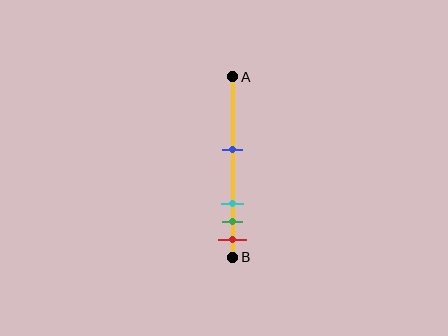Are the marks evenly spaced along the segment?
No, the marks are not evenly spaced.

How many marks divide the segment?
There are 4 marks dividing the segment.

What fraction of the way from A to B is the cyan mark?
The cyan mark is approximately 70% (0.7) of the way from A to B.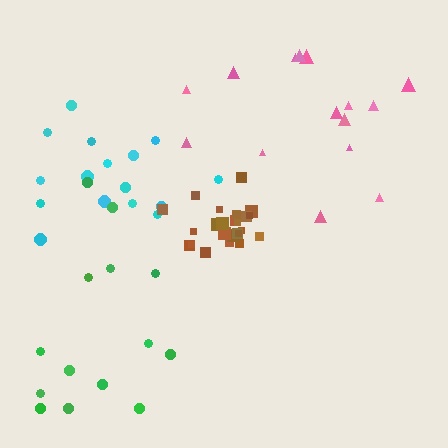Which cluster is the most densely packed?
Brown.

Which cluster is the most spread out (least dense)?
Green.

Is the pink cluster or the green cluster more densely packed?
Pink.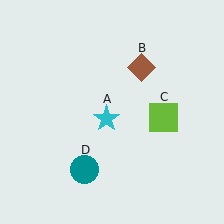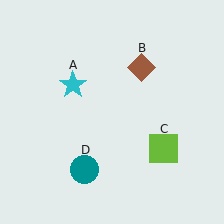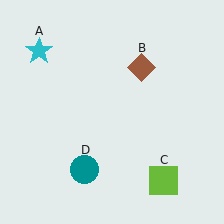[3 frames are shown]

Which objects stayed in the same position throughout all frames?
Brown diamond (object B) and teal circle (object D) remained stationary.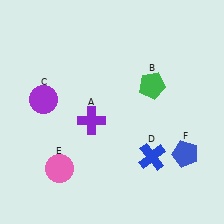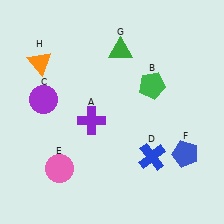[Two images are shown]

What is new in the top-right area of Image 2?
A green triangle (G) was added in the top-right area of Image 2.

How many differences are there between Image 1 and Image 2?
There are 2 differences between the two images.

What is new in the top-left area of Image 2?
An orange triangle (H) was added in the top-left area of Image 2.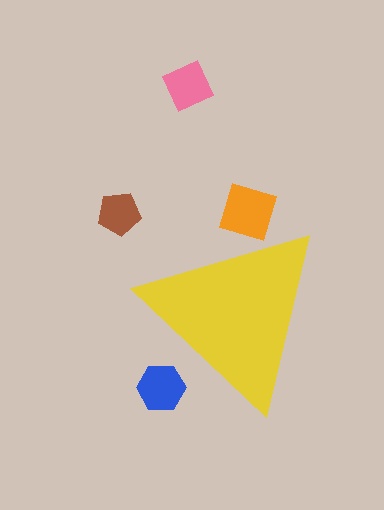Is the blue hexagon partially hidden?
Yes, the blue hexagon is partially hidden behind the yellow triangle.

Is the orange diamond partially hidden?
Yes, the orange diamond is partially hidden behind the yellow triangle.